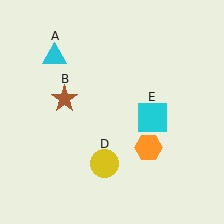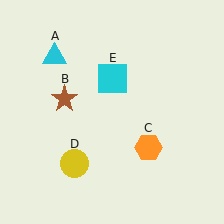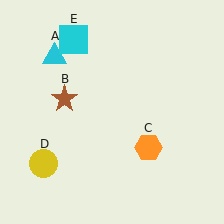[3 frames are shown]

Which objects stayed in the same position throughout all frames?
Cyan triangle (object A) and brown star (object B) and orange hexagon (object C) remained stationary.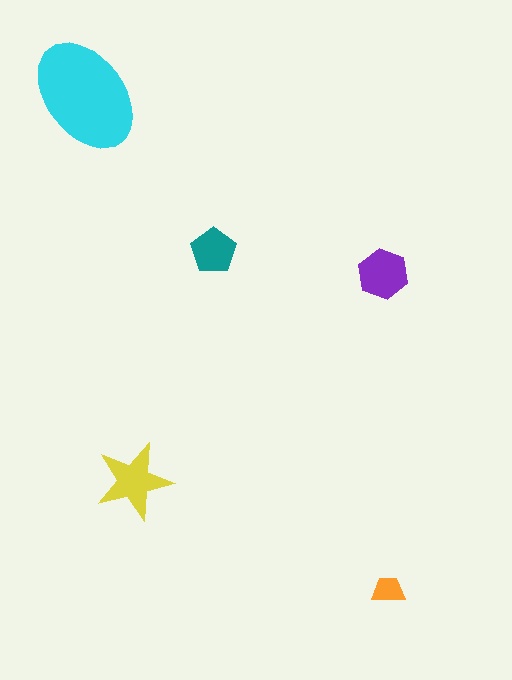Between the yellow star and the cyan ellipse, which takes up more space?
The cyan ellipse.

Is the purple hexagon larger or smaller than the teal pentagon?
Larger.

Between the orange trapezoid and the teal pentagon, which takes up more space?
The teal pentagon.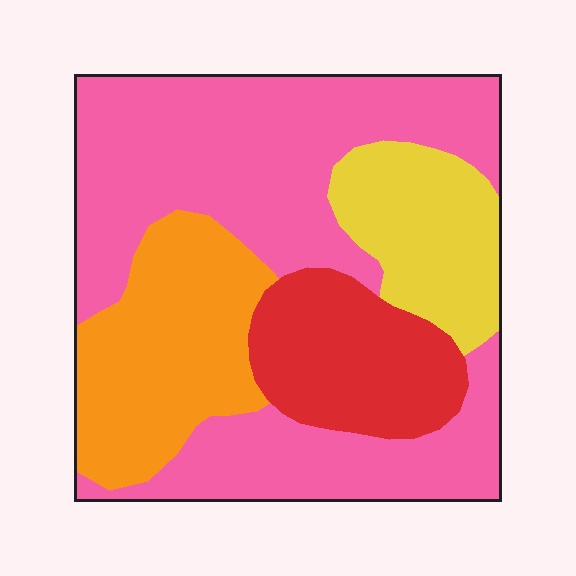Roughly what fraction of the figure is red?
Red takes up about one sixth (1/6) of the figure.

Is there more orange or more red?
Orange.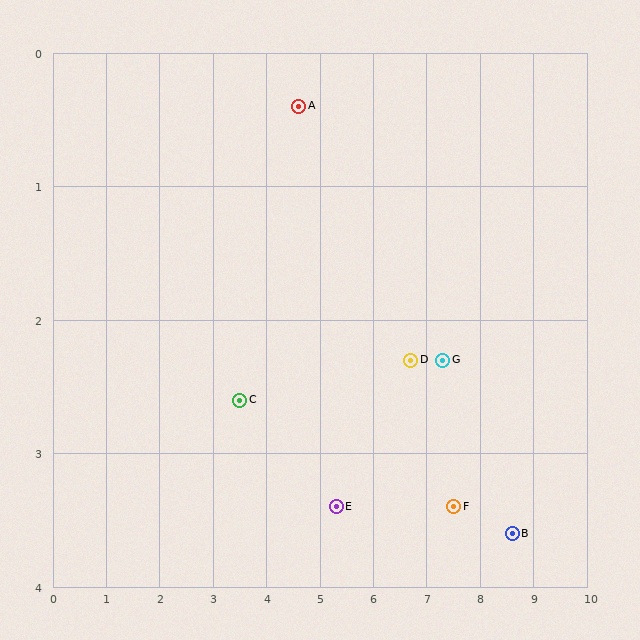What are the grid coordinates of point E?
Point E is at approximately (5.3, 3.4).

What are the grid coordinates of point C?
Point C is at approximately (3.5, 2.6).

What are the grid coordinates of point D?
Point D is at approximately (6.7, 2.3).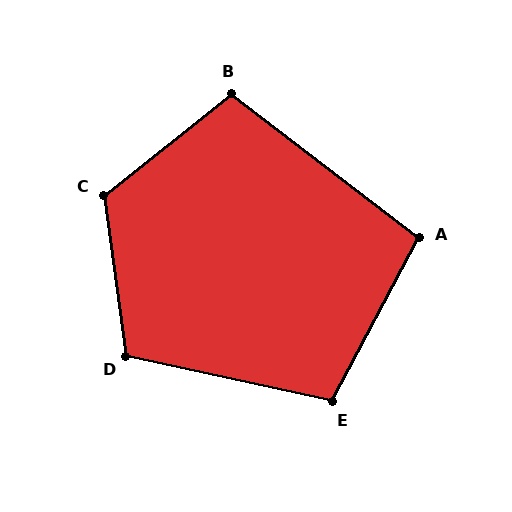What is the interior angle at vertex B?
Approximately 104 degrees (obtuse).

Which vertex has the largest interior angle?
C, at approximately 120 degrees.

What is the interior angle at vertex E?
Approximately 106 degrees (obtuse).